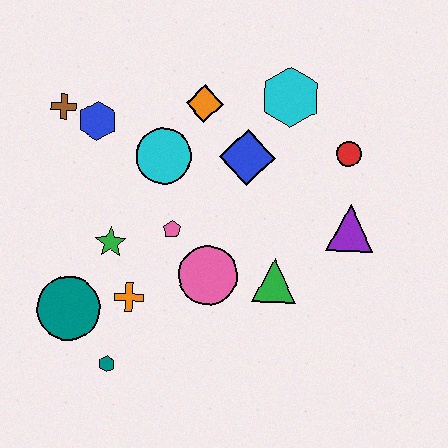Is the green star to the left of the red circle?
Yes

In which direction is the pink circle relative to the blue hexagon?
The pink circle is below the blue hexagon.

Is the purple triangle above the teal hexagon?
Yes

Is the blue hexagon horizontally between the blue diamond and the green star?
No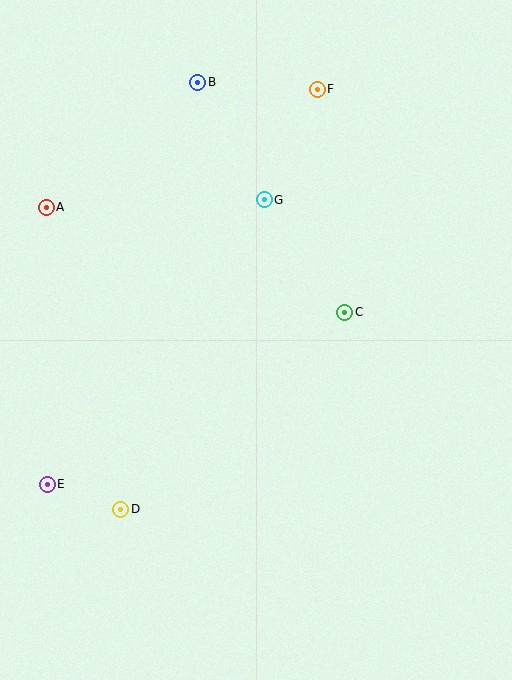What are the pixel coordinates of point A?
Point A is at (46, 207).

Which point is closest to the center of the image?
Point C at (345, 312) is closest to the center.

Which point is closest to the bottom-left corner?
Point E is closest to the bottom-left corner.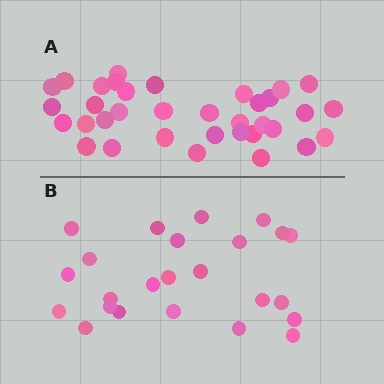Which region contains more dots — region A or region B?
Region A (the top region) has more dots.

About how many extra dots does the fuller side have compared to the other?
Region A has roughly 12 or so more dots than region B.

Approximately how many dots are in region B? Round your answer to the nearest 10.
About 20 dots. (The exact count is 24, which rounds to 20.)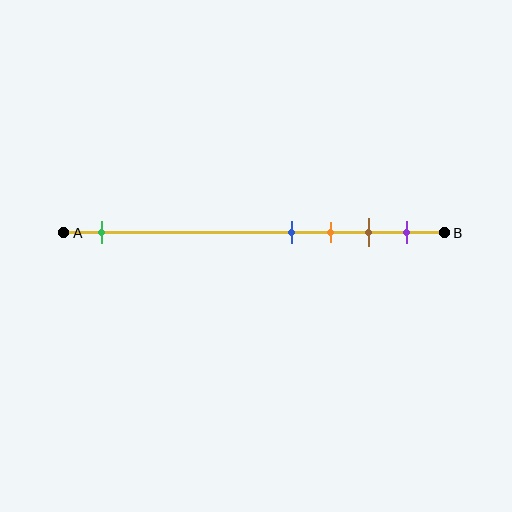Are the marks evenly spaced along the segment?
No, the marks are not evenly spaced.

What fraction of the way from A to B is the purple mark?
The purple mark is approximately 90% (0.9) of the way from A to B.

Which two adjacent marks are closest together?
The blue and orange marks are the closest adjacent pair.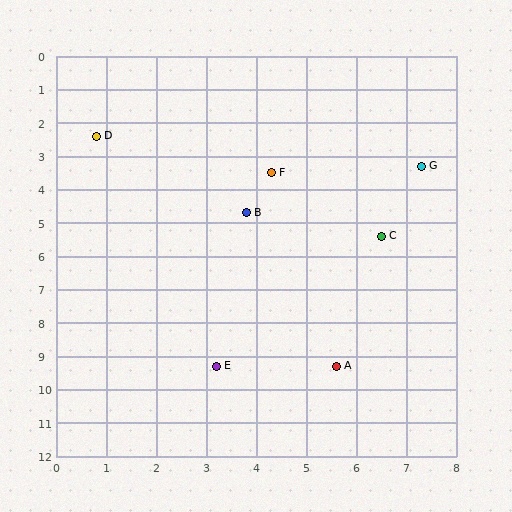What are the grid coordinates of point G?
Point G is at approximately (7.3, 3.3).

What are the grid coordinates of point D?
Point D is at approximately (0.8, 2.4).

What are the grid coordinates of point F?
Point F is at approximately (4.3, 3.5).